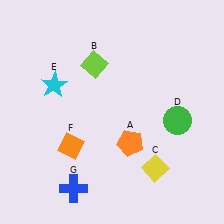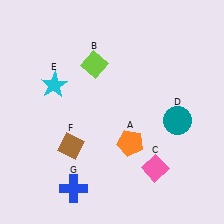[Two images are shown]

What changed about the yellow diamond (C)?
In Image 1, C is yellow. In Image 2, it changed to pink.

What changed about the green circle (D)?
In Image 1, D is green. In Image 2, it changed to teal.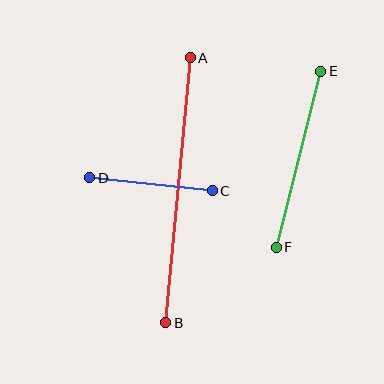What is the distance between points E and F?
The distance is approximately 182 pixels.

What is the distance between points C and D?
The distance is approximately 123 pixels.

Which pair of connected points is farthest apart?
Points A and B are farthest apart.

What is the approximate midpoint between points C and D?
The midpoint is at approximately (151, 184) pixels.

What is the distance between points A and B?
The distance is approximately 266 pixels.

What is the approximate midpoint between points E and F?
The midpoint is at approximately (299, 159) pixels.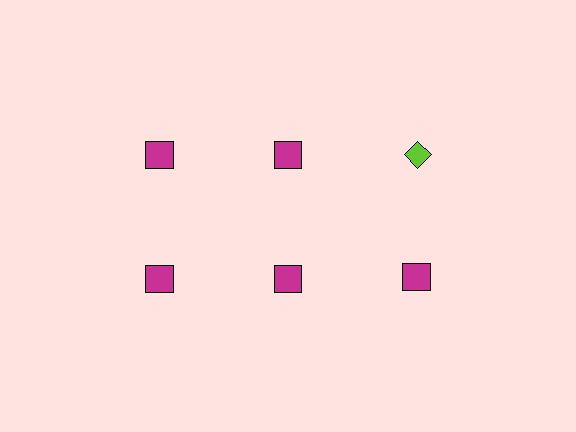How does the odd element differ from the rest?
It differs in both color (lime instead of magenta) and shape (diamond instead of square).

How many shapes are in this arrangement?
There are 6 shapes arranged in a grid pattern.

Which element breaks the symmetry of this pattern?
The lime diamond in the top row, center column breaks the symmetry. All other shapes are magenta squares.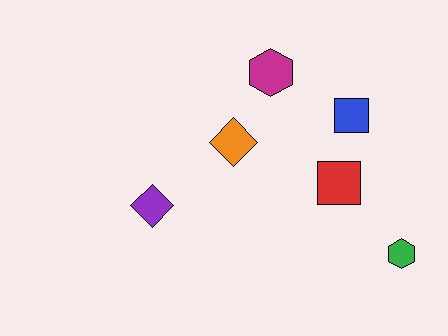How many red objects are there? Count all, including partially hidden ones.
There is 1 red object.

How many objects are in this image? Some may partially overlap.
There are 6 objects.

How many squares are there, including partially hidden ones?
There are 2 squares.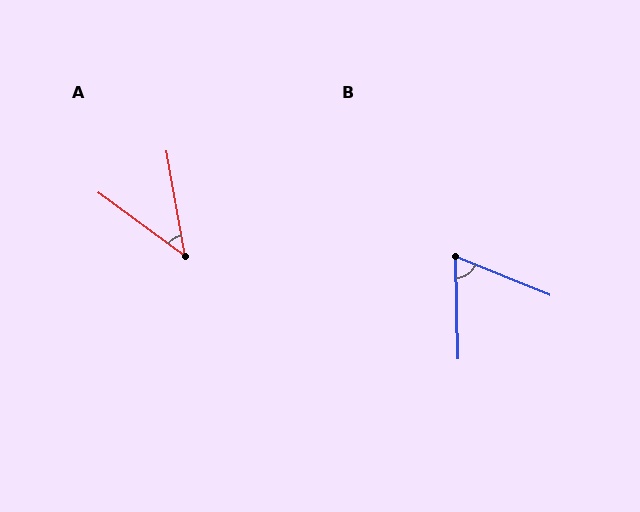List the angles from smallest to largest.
A (44°), B (66°).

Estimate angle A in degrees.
Approximately 44 degrees.